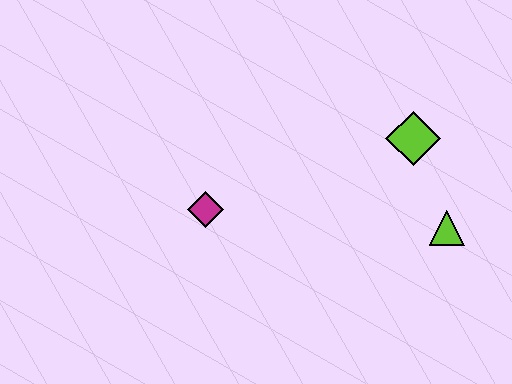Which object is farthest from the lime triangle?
The magenta diamond is farthest from the lime triangle.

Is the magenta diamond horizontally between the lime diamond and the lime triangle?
No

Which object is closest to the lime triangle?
The lime diamond is closest to the lime triangle.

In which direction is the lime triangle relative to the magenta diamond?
The lime triangle is to the right of the magenta diamond.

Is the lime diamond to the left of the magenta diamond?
No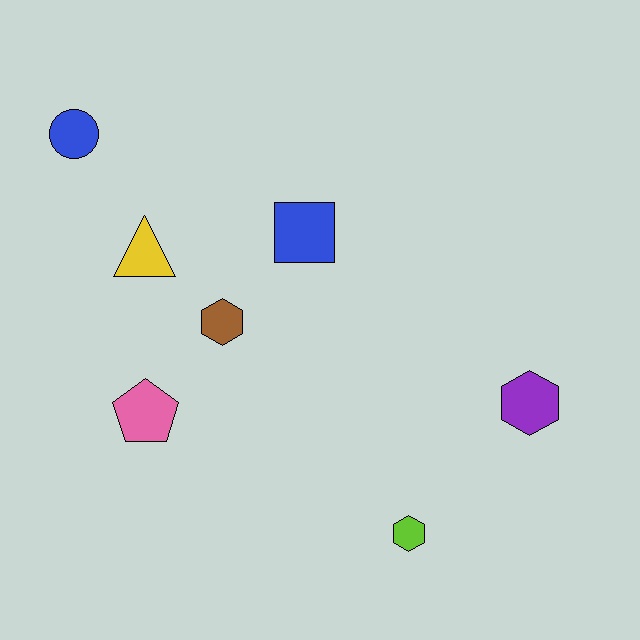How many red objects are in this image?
There are no red objects.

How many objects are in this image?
There are 7 objects.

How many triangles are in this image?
There is 1 triangle.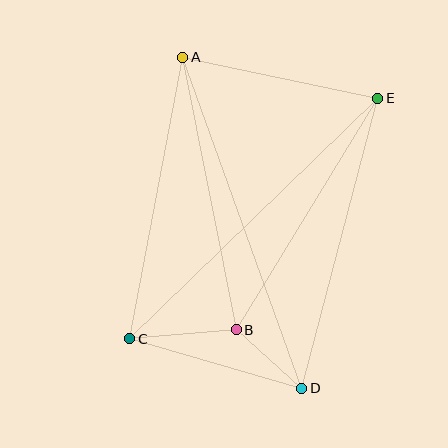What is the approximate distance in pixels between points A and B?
The distance between A and B is approximately 278 pixels.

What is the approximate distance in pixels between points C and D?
The distance between C and D is approximately 179 pixels.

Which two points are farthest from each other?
Points A and D are farthest from each other.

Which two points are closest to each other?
Points B and D are closest to each other.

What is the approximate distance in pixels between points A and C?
The distance between A and C is approximately 287 pixels.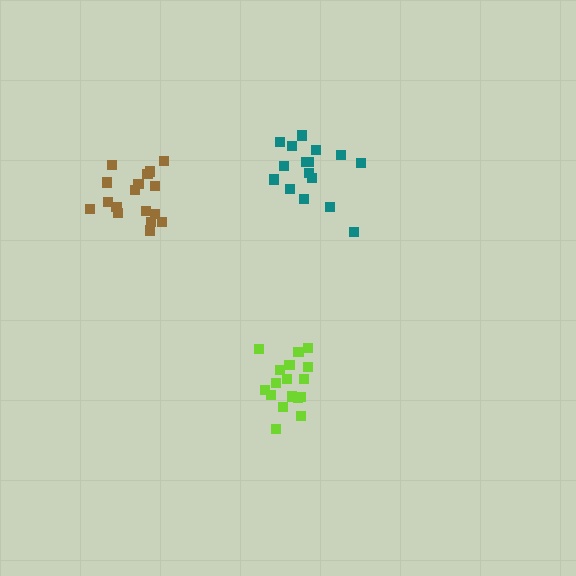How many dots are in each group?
Group 1: 17 dots, Group 2: 17 dots, Group 3: 16 dots (50 total).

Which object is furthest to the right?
The teal cluster is rightmost.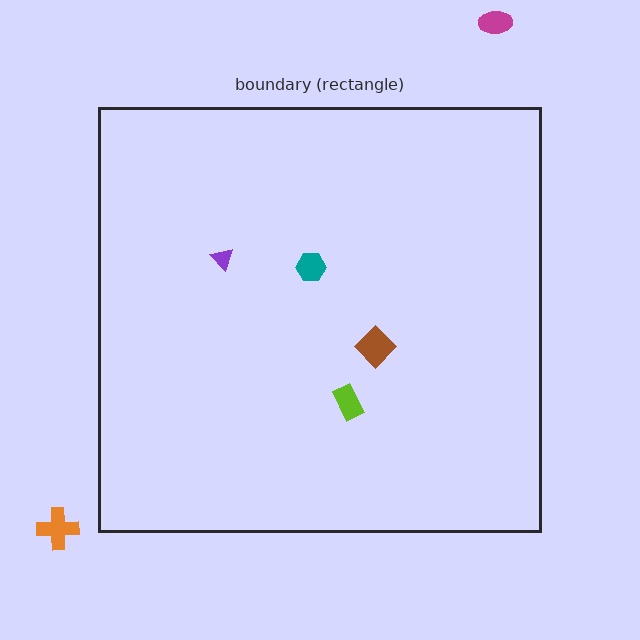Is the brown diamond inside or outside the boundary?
Inside.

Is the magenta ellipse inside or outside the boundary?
Outside.